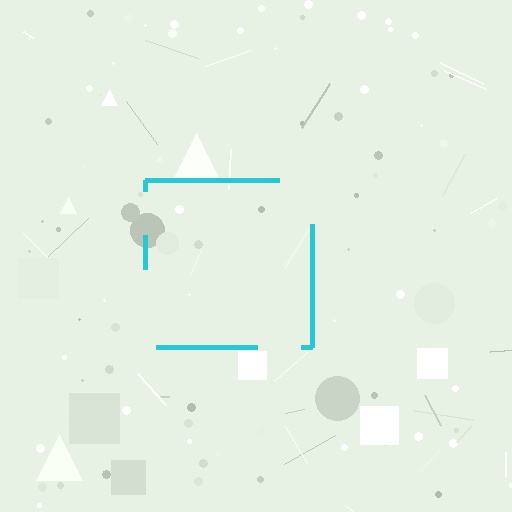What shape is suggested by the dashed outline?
The dashed outline suggests a square.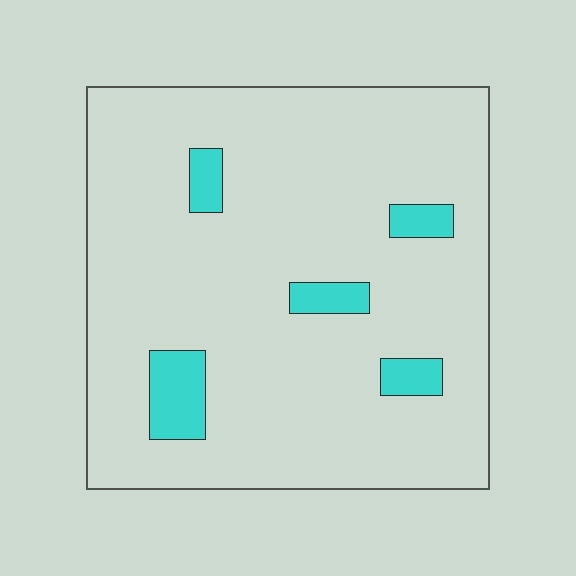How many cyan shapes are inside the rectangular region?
5.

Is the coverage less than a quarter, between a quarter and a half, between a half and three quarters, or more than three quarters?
Less than a quarter.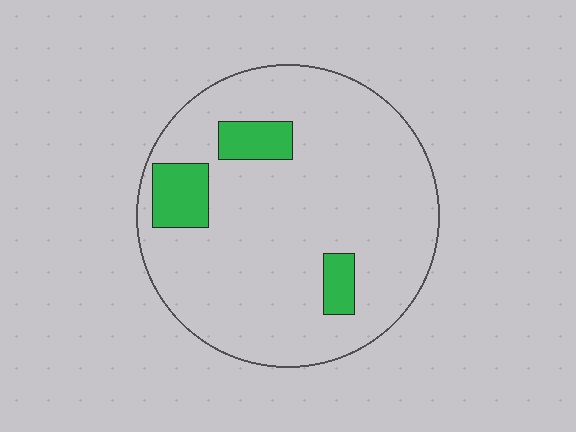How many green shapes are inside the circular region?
3.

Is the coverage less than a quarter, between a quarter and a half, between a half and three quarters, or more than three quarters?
Less than a quarter.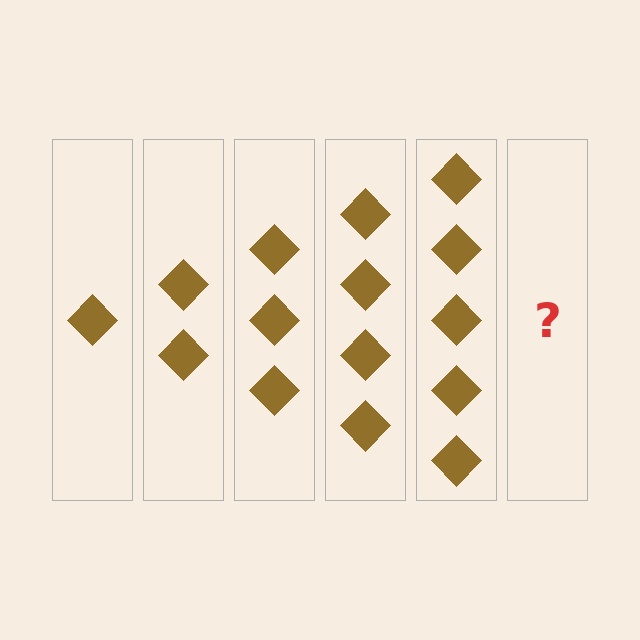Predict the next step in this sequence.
The next step is 6 diamonds.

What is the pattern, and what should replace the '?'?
The pattern is that each step adds one more diamond. The '?' should be 6 diamonds.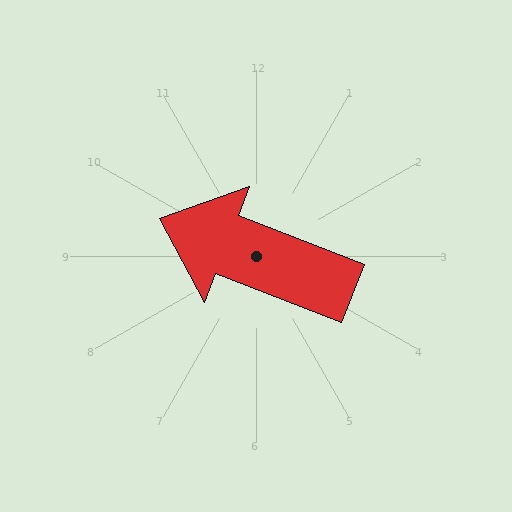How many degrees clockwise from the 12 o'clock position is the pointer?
Approximately 291 degrees.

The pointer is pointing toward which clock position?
Roughly 10 o'clock.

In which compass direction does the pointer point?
West.